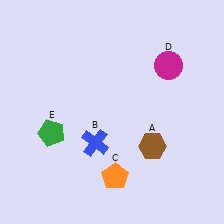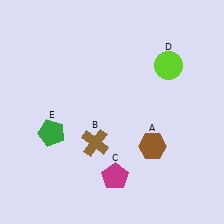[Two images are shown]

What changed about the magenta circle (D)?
In Image 1, D is magenta. In Image 2, it changed to lime.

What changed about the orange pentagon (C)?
In Image 1, C is orange. In Image 2, it changed to magenta.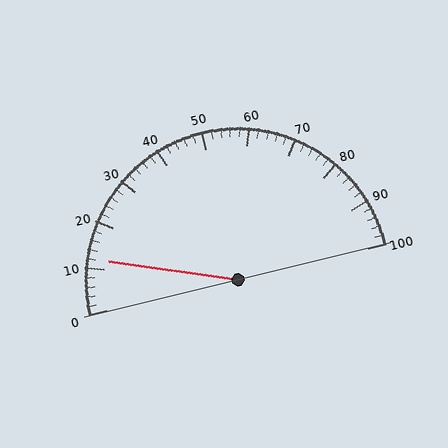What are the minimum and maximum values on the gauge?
The gauge ranges from 0 to 100.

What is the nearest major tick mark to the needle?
The nearest major tick mark is 10.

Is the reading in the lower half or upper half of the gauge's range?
The reading is in the lower half of the range (0 to 100).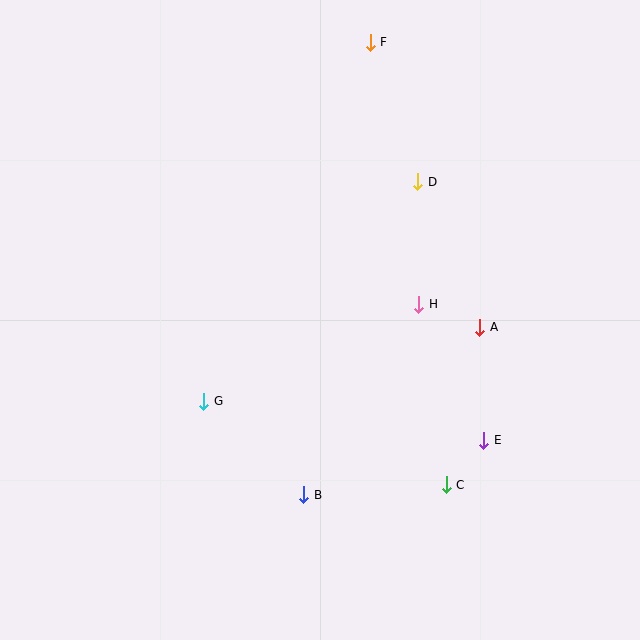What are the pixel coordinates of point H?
Point H is at (419, 304).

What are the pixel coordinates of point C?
Point C is at (446, 485).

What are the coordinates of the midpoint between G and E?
The midpoint between G and E is at (344, 421).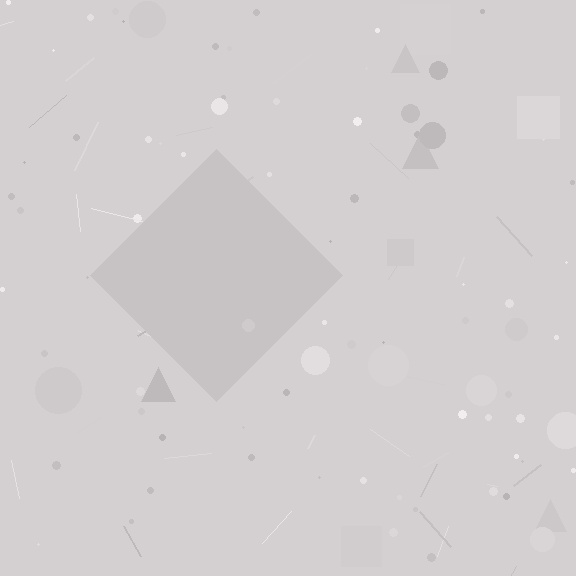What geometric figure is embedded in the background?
A diamond is embedded in the background.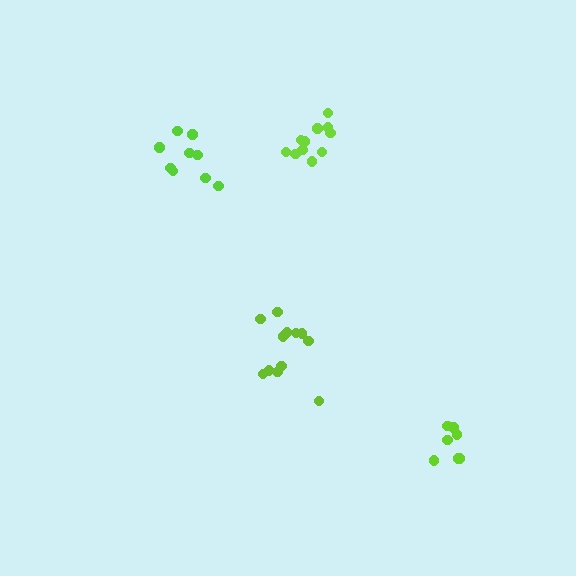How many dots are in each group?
Group 1: 9 dots, Group 2: 7 dots, Group 3: 12 dots, Group 4: 11 dots (39 total).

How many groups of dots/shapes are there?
There are 4 groups.